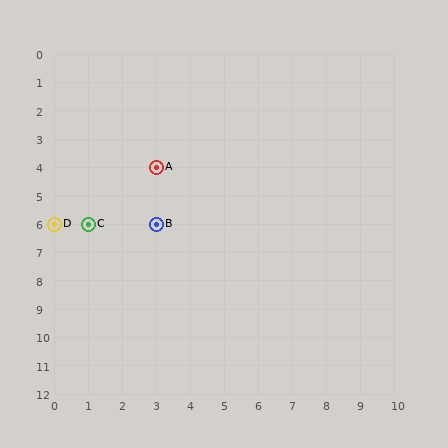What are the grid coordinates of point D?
Point D is at grid coordinates (0, 6).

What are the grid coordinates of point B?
Point B is at grid coordinates (3, 6).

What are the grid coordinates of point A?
Point A is at grid coordinates (3, 4).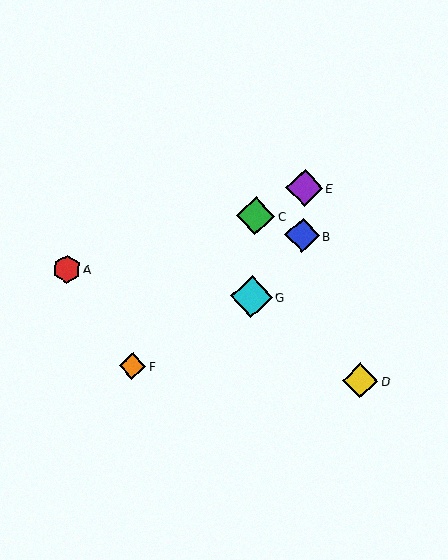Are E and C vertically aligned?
No, E is at x≈304 and C is at x≈256.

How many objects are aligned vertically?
2 objects (B, E) are aligned vertically.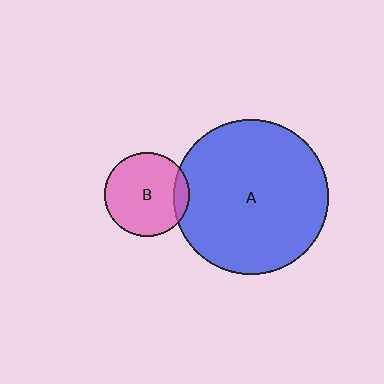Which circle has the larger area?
Circle A (blue).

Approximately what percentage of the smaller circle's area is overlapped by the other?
Approximately 10%.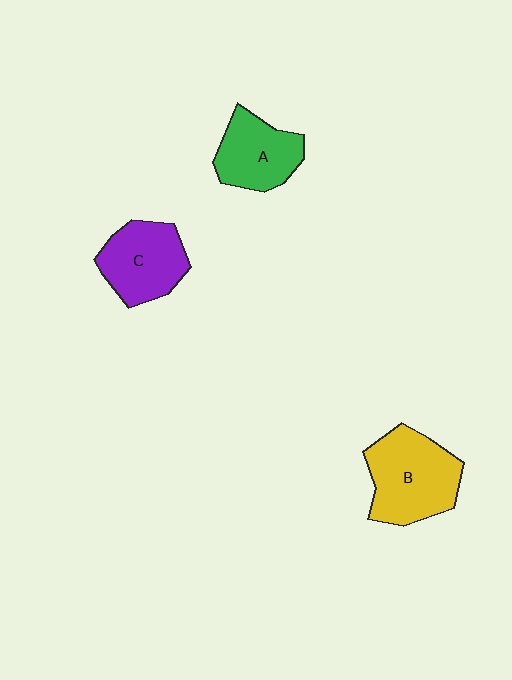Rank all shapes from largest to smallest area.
From largest to smallest: B (yellow), C (purple), A (green).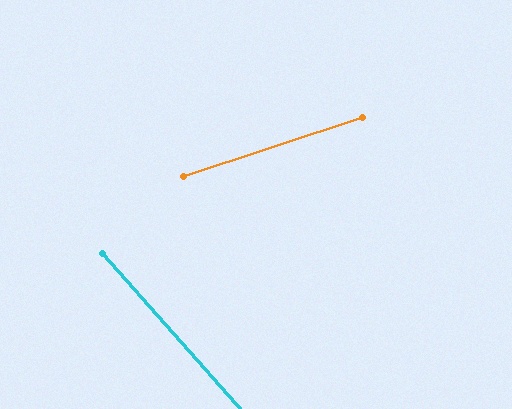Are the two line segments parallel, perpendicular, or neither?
Neither parallel nor perpendicular — they differ by about 66°.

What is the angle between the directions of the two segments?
Approximately 66 degrees.